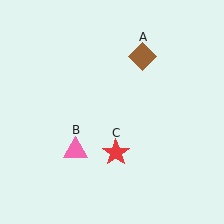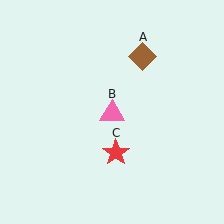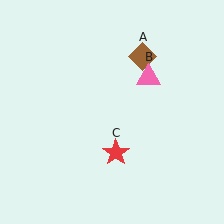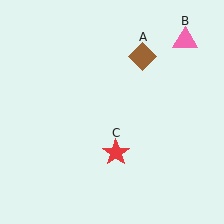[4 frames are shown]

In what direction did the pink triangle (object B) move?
The pink triangle (object B) moved up and to the right.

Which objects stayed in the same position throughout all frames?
Brown diamond (object A) and red star (object C) remained stationary.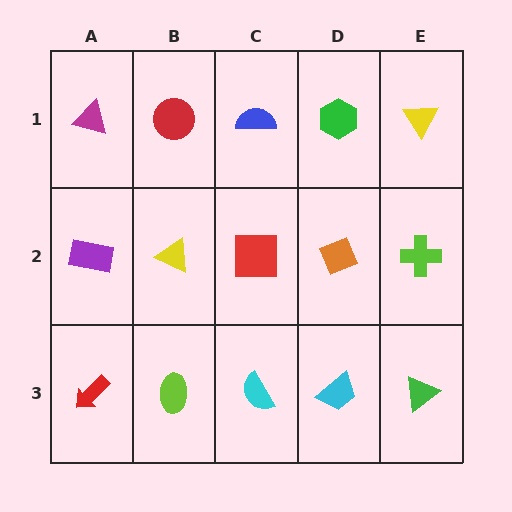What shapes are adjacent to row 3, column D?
An orange diamond (row 2, column D), a cyan semicircle (row 3, column C), a green triangle (row 3, column E).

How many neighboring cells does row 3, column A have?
2.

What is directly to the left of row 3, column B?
A red arrow.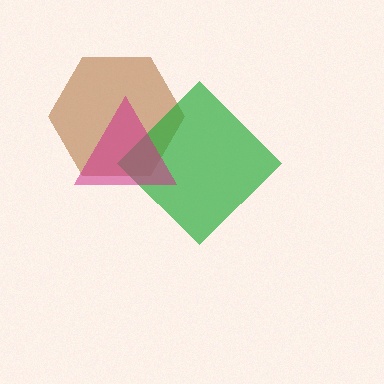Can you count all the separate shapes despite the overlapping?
Yes, there are 3 separate shapes.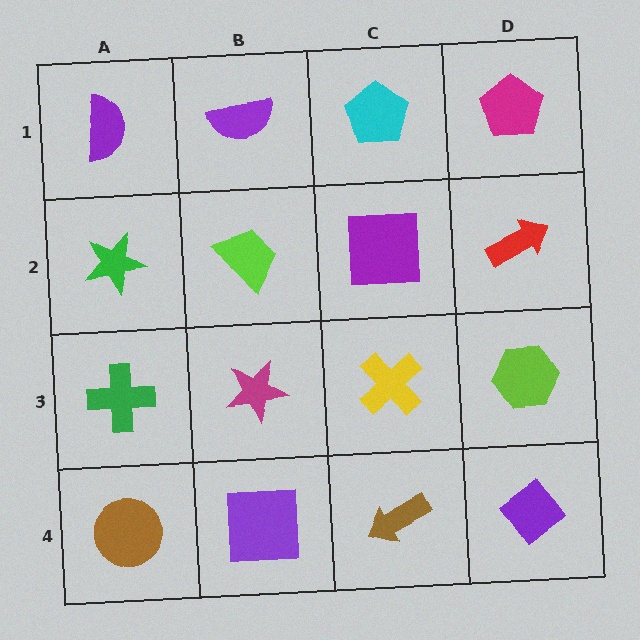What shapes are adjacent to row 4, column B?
A magenta star (row 3, column B), a brown circle (row 4, column A), a brown arrow (row 4, column C).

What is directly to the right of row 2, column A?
A lime trapezoid.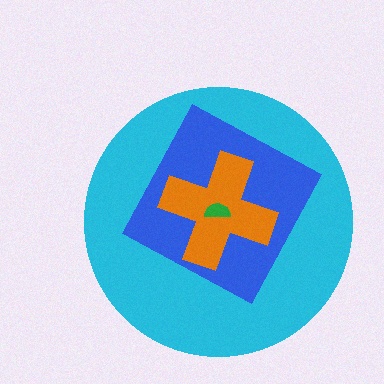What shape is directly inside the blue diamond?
The orange cross.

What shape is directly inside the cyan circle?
The blue diamond.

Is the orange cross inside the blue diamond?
Yes.